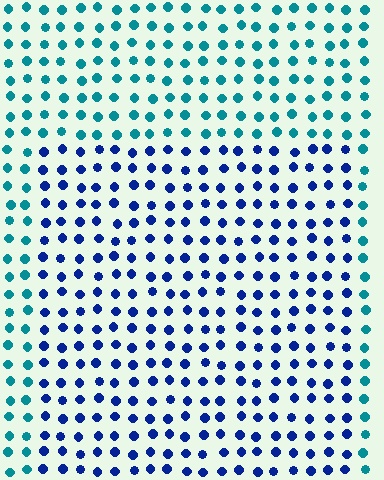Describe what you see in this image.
The image is filled with small teal elements in a uniform arrangement. A rectangle-shaped region is visible where the elements are tinted to a slightly different hue, forming a subtle color boundary.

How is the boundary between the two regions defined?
The boundary is defined purely by a slight shift in hue (about 45 degrees). Spacing, size, and orientation are identical on both sides.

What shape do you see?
I see a rectangle.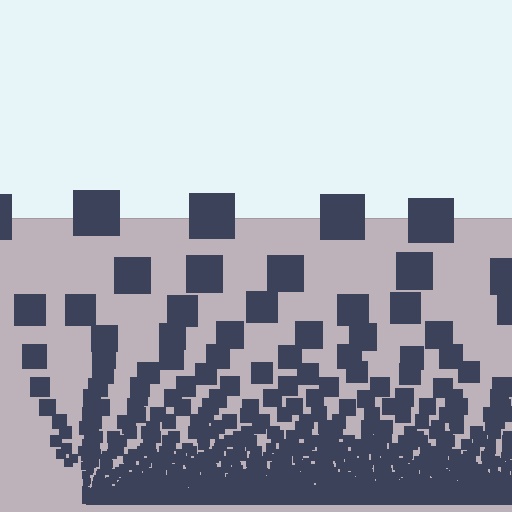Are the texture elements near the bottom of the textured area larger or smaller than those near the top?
Smaller. The gradient is inverted — elements near the bottom are smaller and denser.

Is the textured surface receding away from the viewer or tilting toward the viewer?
The surface appears to tilt toward the viewer. Texture elements get larger and sparser toward the top.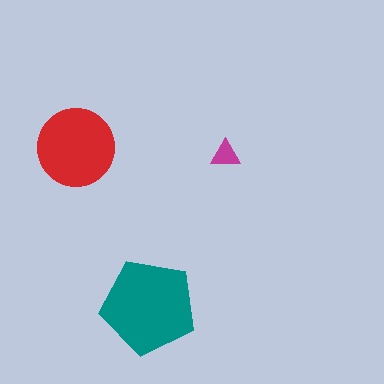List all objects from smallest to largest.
The magenta triangle, the red circle, the teal pentagon.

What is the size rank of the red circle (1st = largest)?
2nd.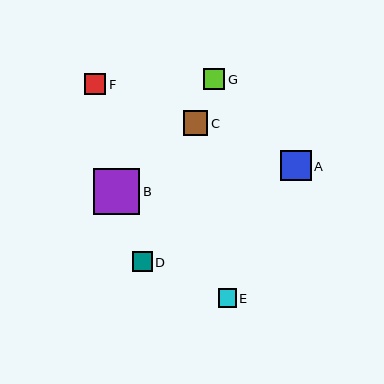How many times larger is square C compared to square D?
Square C is approximately 1.3 times the size of square D.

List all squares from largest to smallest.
From largest to smallest: B, A, C, G, F, D, E.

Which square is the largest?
Square B is the largest with a size of approximately 46 pixels.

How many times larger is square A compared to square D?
Square A is approximately 1.6 times the size of square D.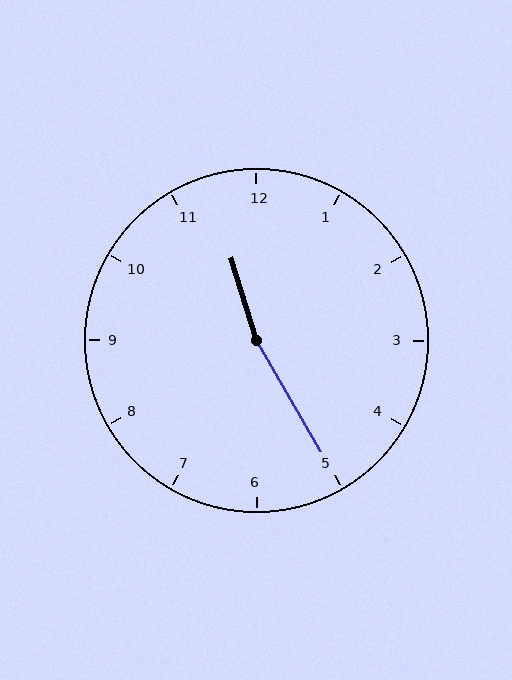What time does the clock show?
11:25.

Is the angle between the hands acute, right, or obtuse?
It is obtuse.